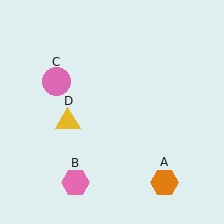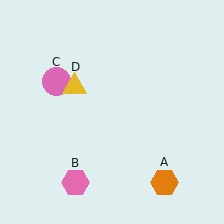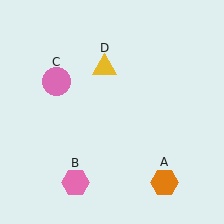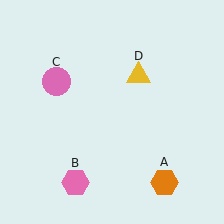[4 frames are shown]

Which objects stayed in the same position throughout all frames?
Orange hexagon (object A) and pink hexagon (object B) and pink circle (object C) remained stationary.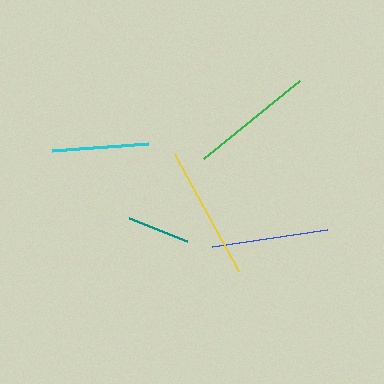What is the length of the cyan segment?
The cyan segment is approximately 96 pixels long.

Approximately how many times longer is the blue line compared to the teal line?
The blue line is approximately 1.9 times the length of the teal line.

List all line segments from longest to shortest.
From longest to shortest: yellow, green, blue, cyan, teal.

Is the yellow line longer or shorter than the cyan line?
The yellow line is longer than the cyan line.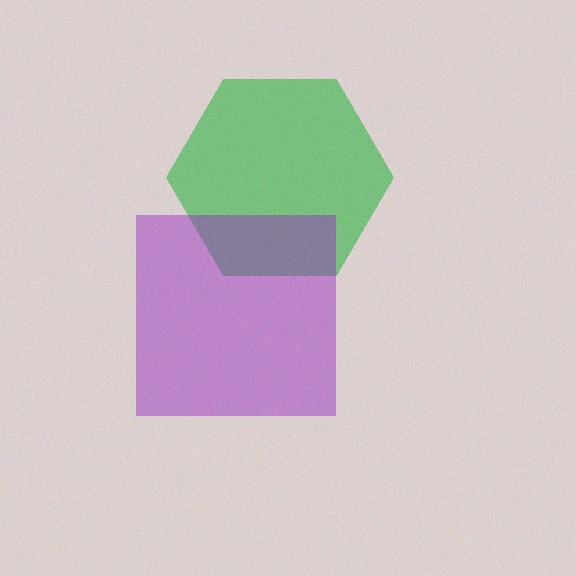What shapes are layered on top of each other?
The layered shapes are: a green hexagon, a purple square.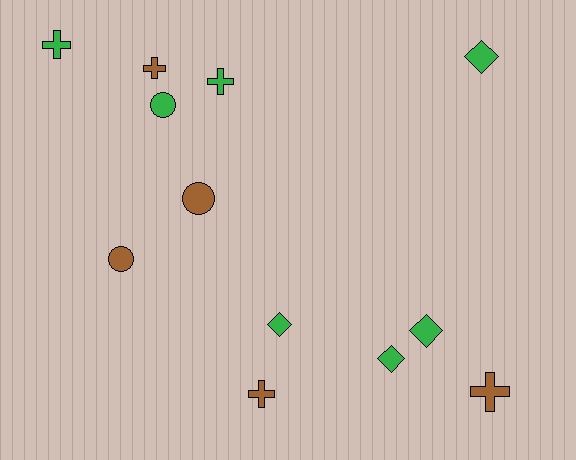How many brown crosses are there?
There are 3 brown crosses.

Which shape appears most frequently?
Cross, with 5 objects.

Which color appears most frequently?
Green, with 7 objects.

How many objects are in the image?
There are 12 objects.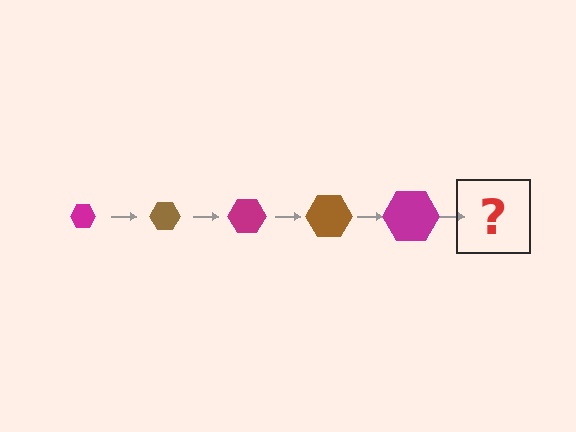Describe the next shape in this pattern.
It should be a brown hexagon, larger than the previous one.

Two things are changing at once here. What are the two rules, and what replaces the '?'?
The two rules are that the hexagon grows larger each step and the color cycles through magenta and brown. The '?' should be a brown hexagon, larger than the previous one.